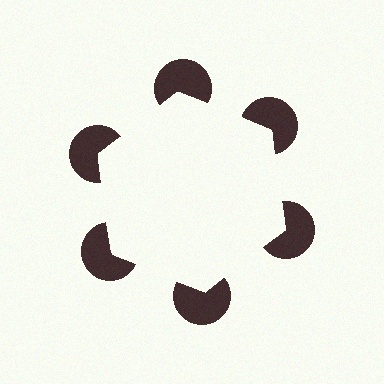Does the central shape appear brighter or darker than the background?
It typically appears slightly brighter than the background, even though no actual brightness change is drawn.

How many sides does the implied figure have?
6 sides.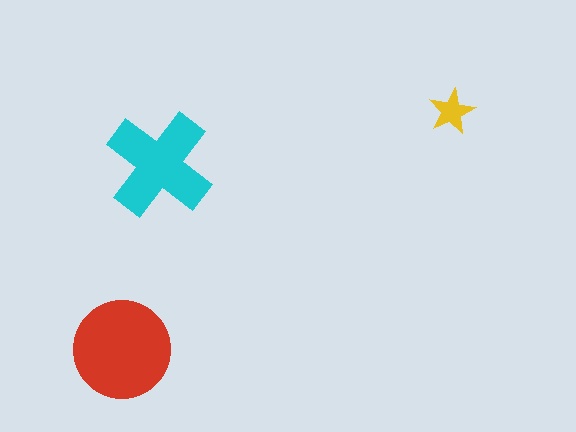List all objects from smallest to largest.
The yellow star, the cyan cross, the red circle.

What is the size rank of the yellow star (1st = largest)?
3rd.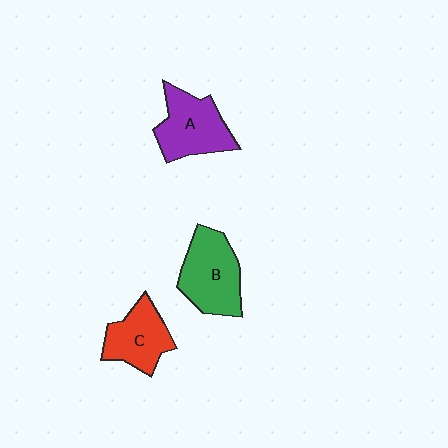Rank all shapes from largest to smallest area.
From largest to smallest: B (green), A (purple), C (red).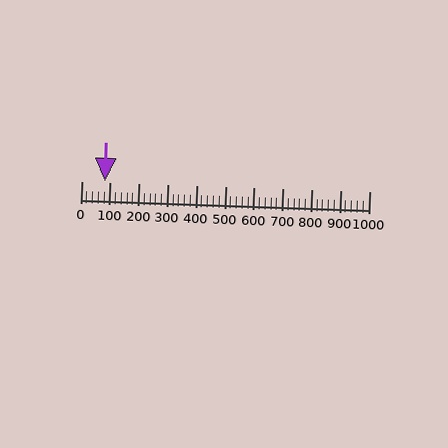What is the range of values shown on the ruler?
The ruler shows values from 0 to 1000.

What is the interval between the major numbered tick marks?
The major tick marks are spaced 100 units apart.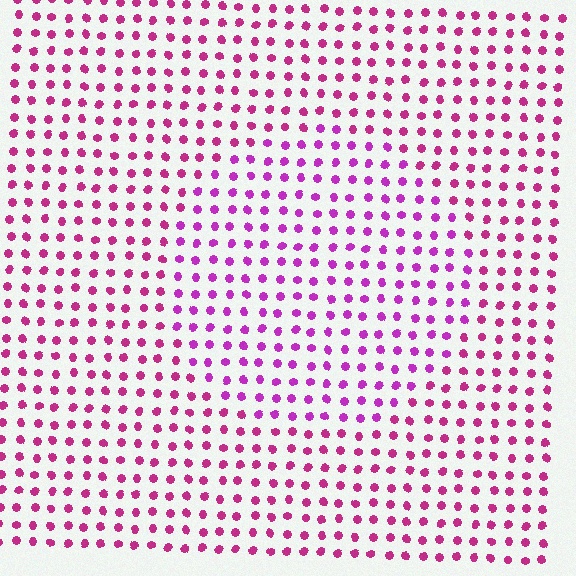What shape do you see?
I see a circle.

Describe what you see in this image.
The image is filled with small magenta elements in a uniform arrangement. A circle-shaped region is visible where the elements are tinted to a slightly different hue, forming a subtle color boundary.